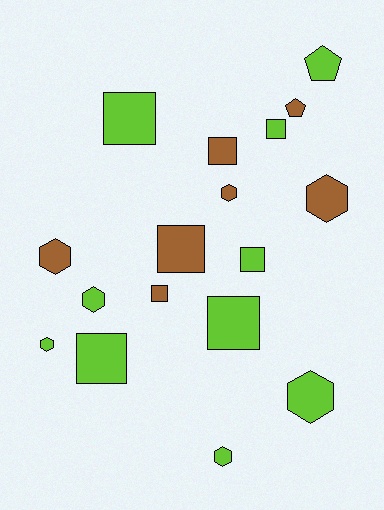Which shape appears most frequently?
Square, with 8 objects.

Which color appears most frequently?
Lime, with 10 objects.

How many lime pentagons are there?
There is 1 lime pentagon.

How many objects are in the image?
There are 17 objects.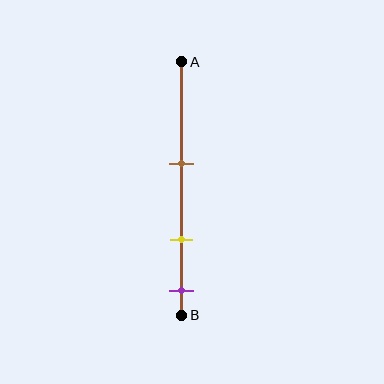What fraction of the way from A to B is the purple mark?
The purple mark is approximately 90% (0.9) of the way from A to B.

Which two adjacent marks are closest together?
The yellow and purple marks are the closest adjacent pair.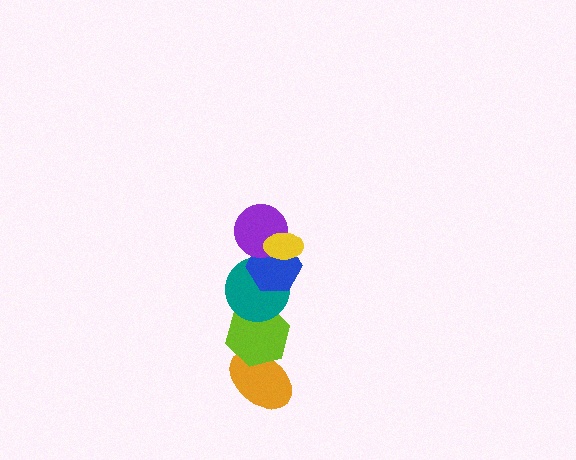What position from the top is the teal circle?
The teal circle is 4th from the top.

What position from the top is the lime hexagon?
The lime hexagon is 5th from the top.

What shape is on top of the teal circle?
The blue hexagon is on top of the teal circle.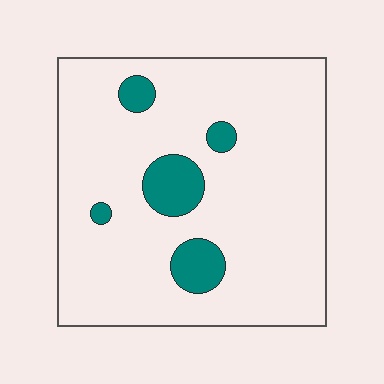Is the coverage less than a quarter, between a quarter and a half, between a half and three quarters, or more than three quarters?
Less than a quarter.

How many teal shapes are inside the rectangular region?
5.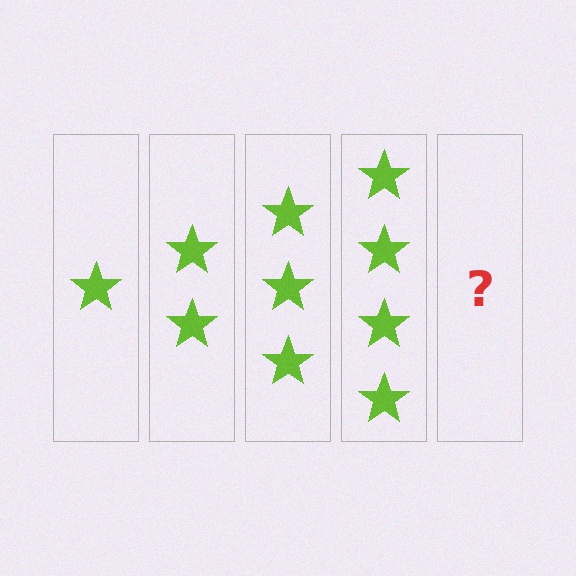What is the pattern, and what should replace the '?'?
The pattern is that each step adds one more star. The '?' should be 5 stars.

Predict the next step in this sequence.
The next step is 5 stars.